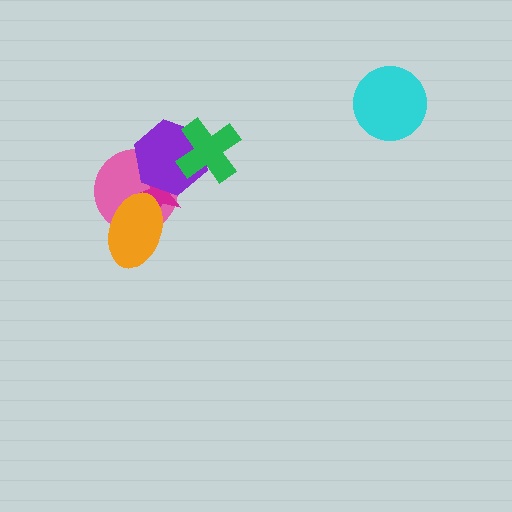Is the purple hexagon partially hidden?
Yes, it is partially covered by another shape.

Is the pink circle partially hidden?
Yes, it is partially covered by another shape.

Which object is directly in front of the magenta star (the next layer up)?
The orange ellipse is directly in front of the magenta star.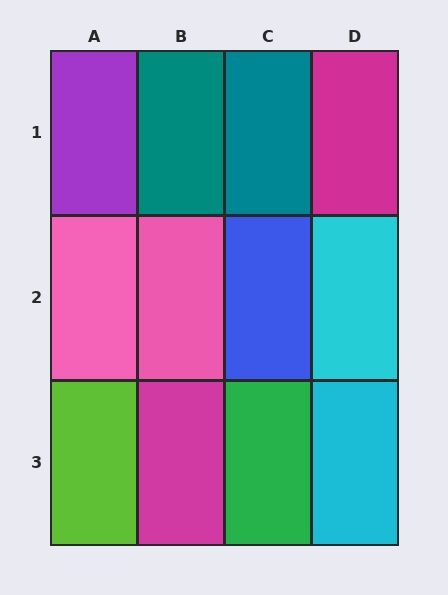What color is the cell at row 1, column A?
Purple.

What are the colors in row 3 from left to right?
Lime, magenta, green, cyan.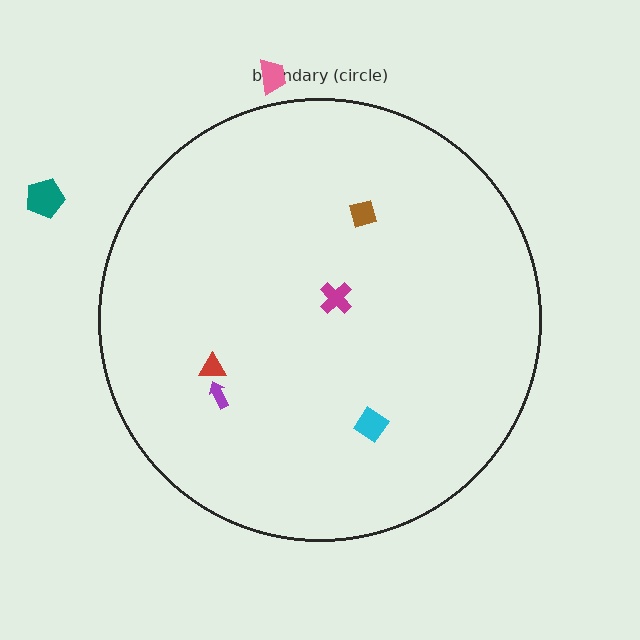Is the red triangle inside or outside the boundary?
Inside.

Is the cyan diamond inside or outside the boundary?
Inside.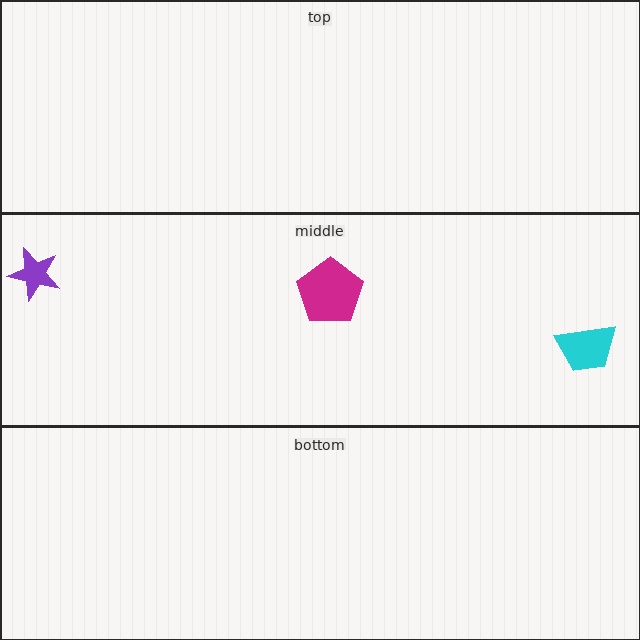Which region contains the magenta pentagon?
The middle region.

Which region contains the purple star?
The middle region.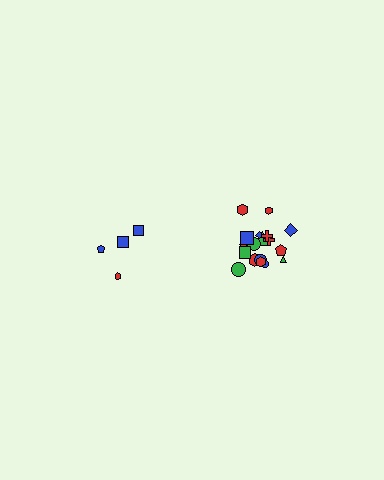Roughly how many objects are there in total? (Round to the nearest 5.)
Roughly 20 objects in total.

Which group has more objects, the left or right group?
The right group.